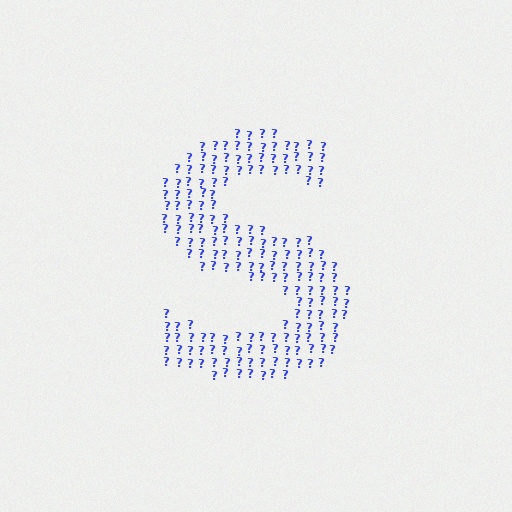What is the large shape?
The large shape is the letter S.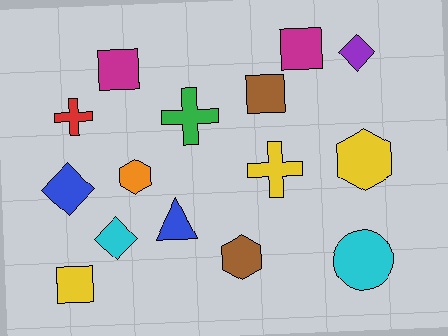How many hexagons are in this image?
There are 3 hexagons.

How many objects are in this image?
There are 15 objects.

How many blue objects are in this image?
There are 2 blue objects.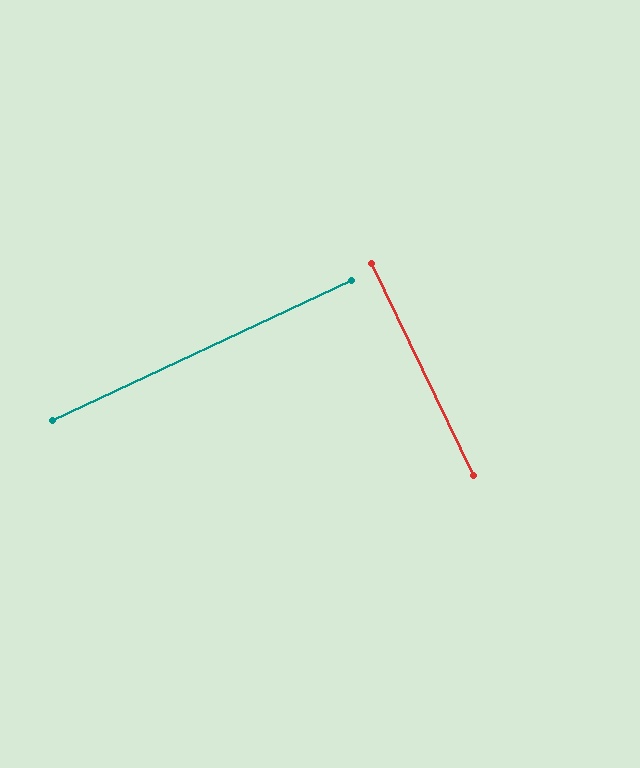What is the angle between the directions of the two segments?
Approximately 90 degrees.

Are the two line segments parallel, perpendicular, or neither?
Perpendicular — they meet at approximately 90°.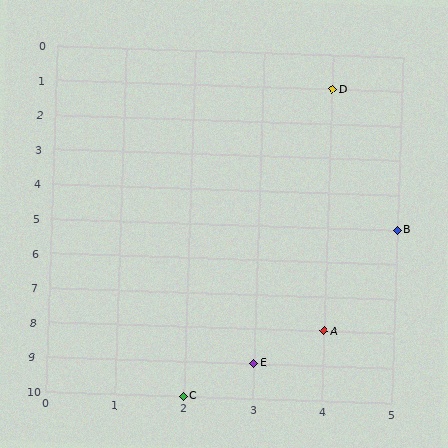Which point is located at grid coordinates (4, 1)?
Point D is at (4, 1).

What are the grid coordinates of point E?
Point E is at grid coordinates (3, 9).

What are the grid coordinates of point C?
Point C is at grid coordinates (2, 10).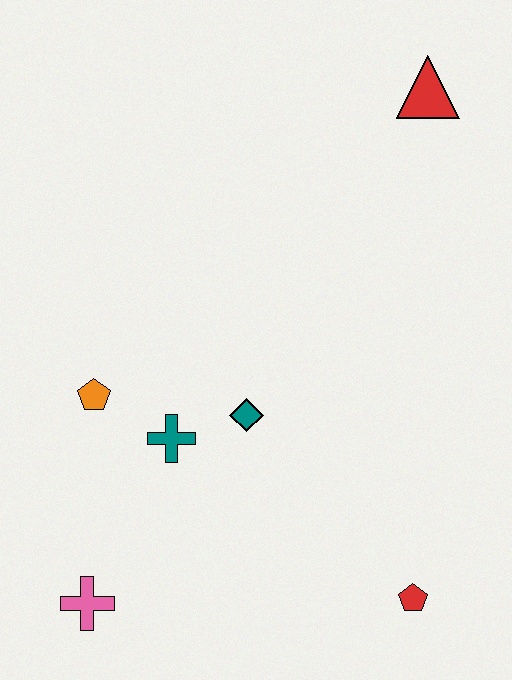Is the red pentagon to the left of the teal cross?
No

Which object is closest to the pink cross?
The teal cross is closest to the pink cross.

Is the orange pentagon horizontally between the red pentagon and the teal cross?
No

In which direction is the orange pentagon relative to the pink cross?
The orange pentagon is above the pink cross.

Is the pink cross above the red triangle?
No